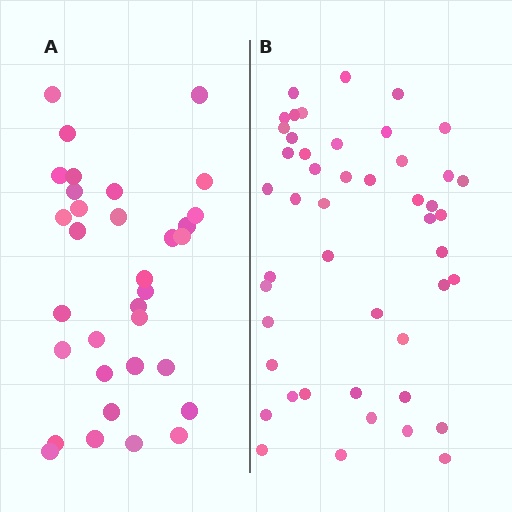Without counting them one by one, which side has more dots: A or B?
Region B (the right region) has more dots.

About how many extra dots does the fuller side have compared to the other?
Region B has approximately 15 more dots than region A.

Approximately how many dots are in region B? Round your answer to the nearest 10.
About 50 dots. (The exact count is 47, which rounds to 50.)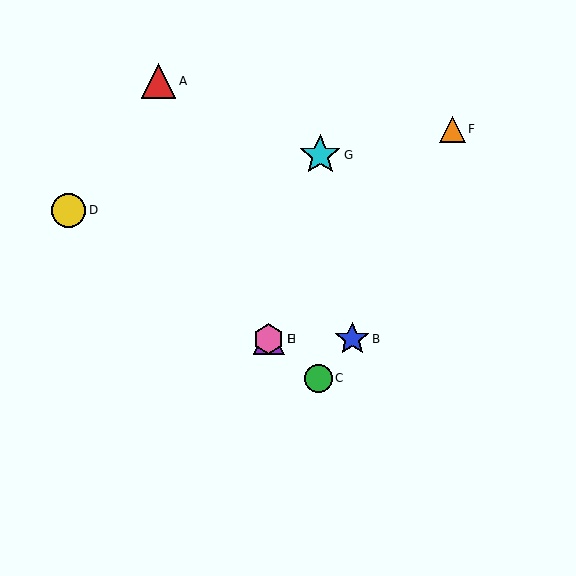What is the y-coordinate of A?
Object A is at y≈81.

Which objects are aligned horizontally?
Objects B, E, H are aligned horizontally.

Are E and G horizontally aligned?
No, E is at y≈339 and G is at y≈155.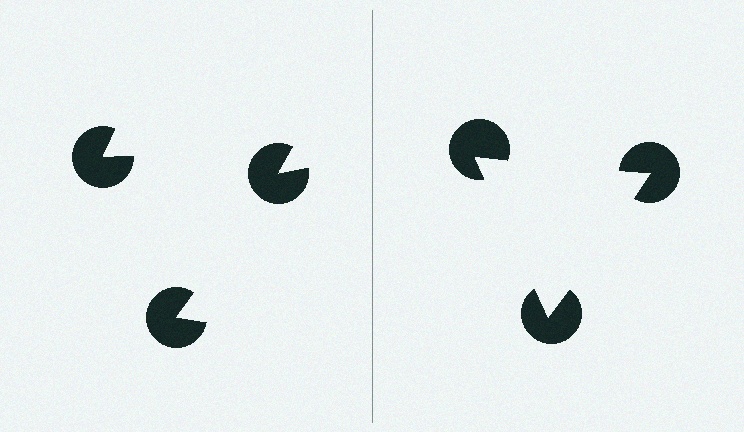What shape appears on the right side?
An illusory triangle.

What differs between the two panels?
The pac-man discs are positioned identically on both sides; only the wedge orientations differ. On the right they align to a triangle; on the left they are misaligned.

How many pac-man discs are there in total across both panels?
6 — 3 on each side.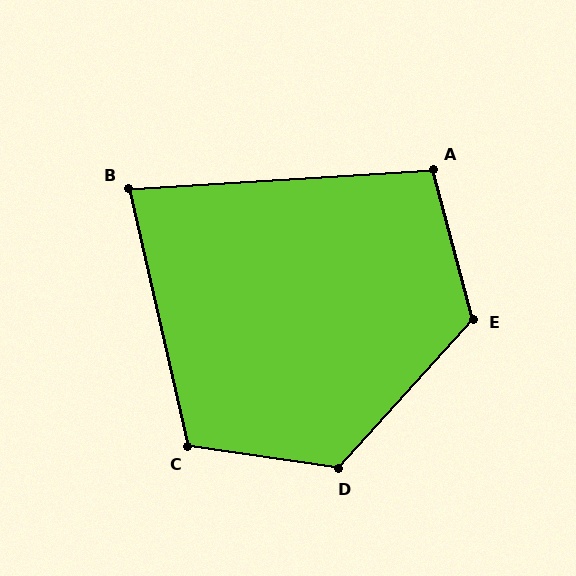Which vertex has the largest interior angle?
D, at approximately 124 degrees.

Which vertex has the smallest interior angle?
B, at approximately 81 degrees.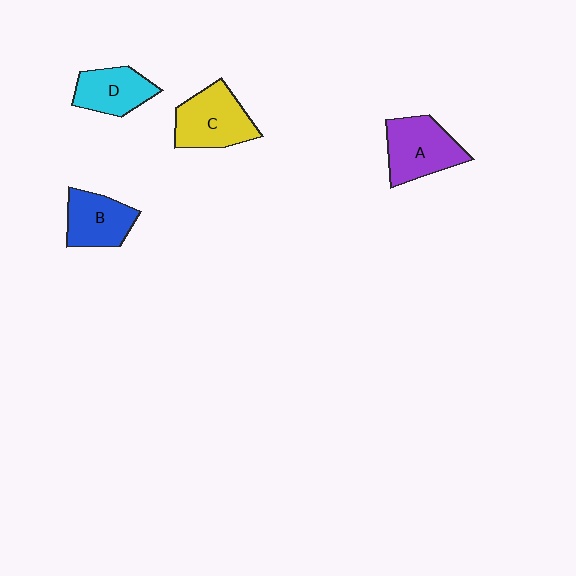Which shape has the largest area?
Shape C (yellow).